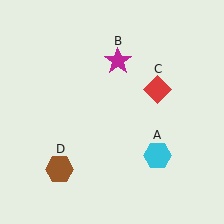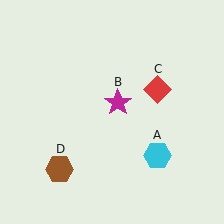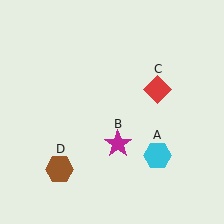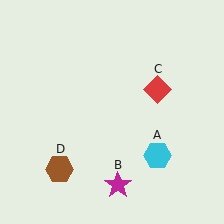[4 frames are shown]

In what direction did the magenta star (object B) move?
The magenta star (object B) moved down.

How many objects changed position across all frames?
1 object changed position: magenta star (object B).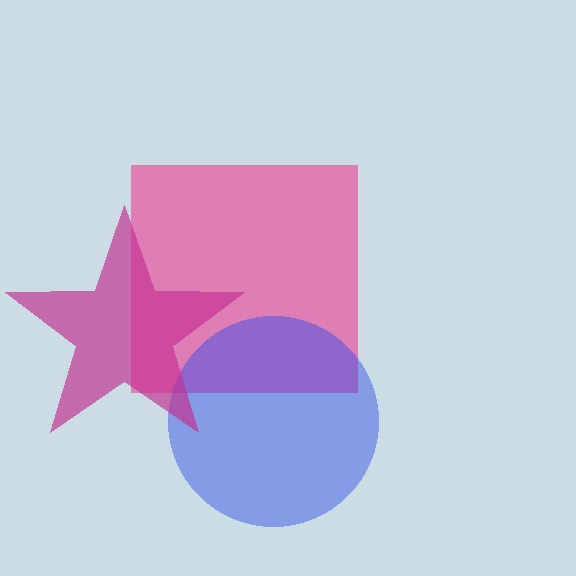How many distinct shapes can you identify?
There are 3 distinct shapes: a pink square, a blue circle, a magenta star.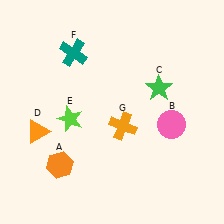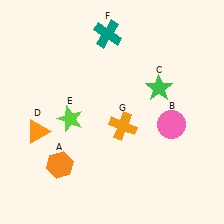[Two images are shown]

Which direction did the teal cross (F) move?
The teal cross (F) moved right.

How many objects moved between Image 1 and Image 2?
1 object moved between the two images.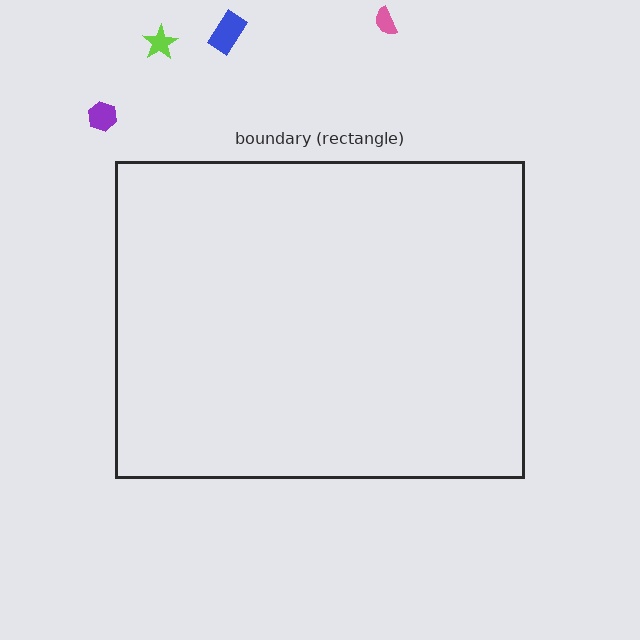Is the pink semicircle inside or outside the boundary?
Outside.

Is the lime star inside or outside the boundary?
Outside.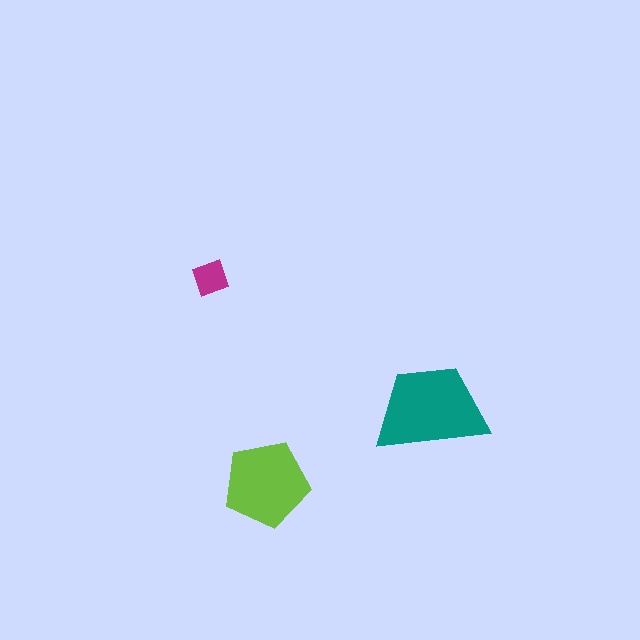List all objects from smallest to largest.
The magenta square, the lime pentagon, the teal trapezoid.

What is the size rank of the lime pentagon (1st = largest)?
2nd.